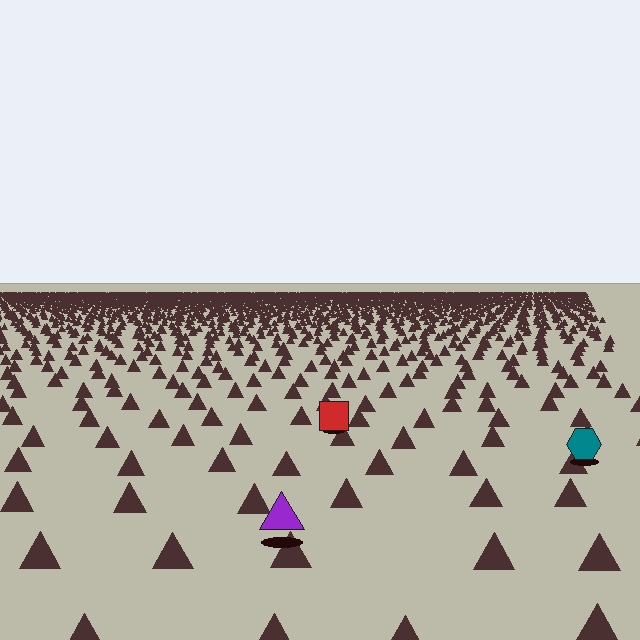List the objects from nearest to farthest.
From nearest to farthest: the purple triangle, the teal hexagon, the red square.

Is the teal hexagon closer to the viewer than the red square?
Yes. The teal hexagon is closer — you can tell from the texture gradient: the ground texture is coarser near it.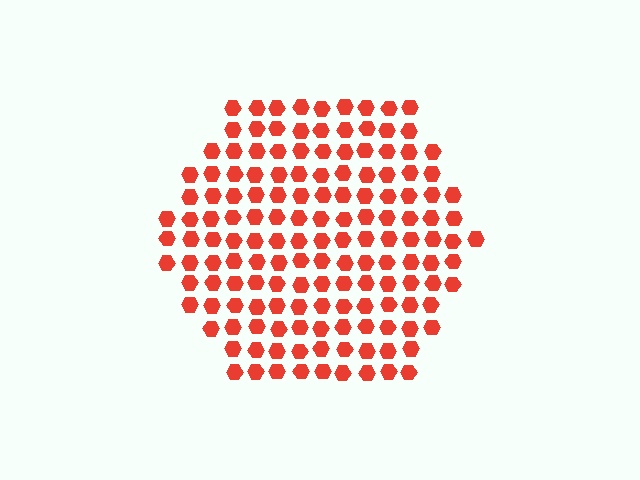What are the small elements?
The small elements are hexagons.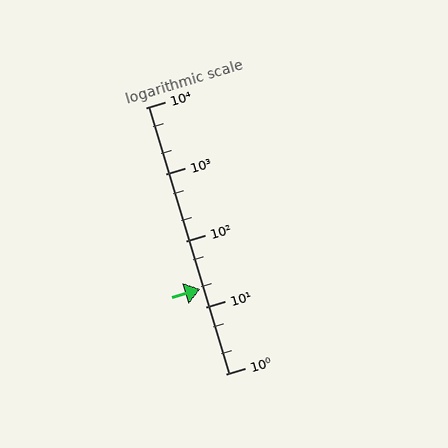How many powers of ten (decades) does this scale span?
The scale spans 4 decades, from 1 to 10000.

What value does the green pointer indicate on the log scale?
The pointer indicates approximately 19.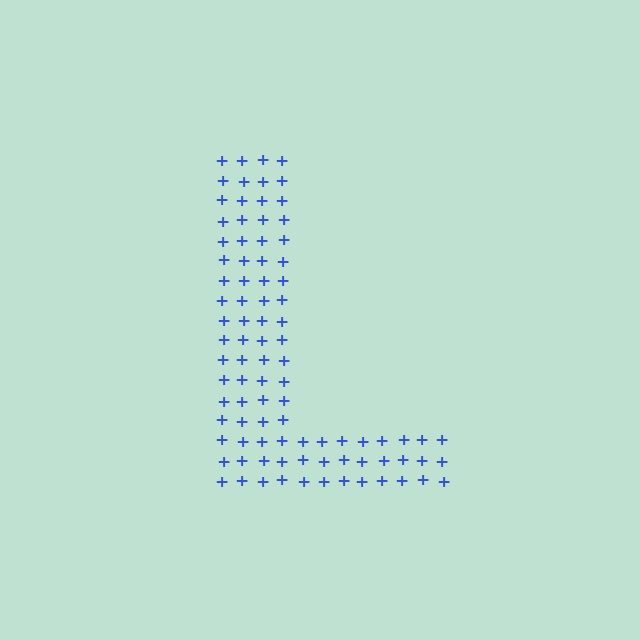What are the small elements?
The small elements are plus signs.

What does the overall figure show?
The overall figure shows the letter L.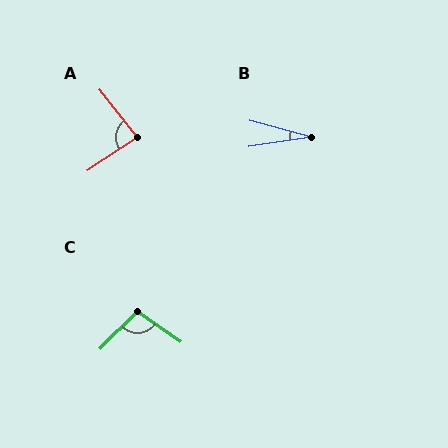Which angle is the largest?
C, at approximately 100 degrees.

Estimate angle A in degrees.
Approximately 85 degrees.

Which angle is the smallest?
B, at approximately 23 degrees.